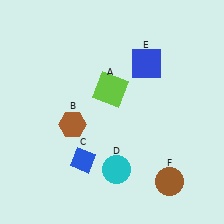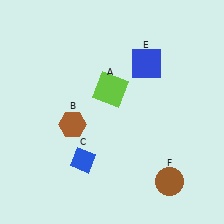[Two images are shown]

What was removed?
The cyan circle (D) was removed in Image 2.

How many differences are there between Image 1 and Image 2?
There is 1 difference between the two images.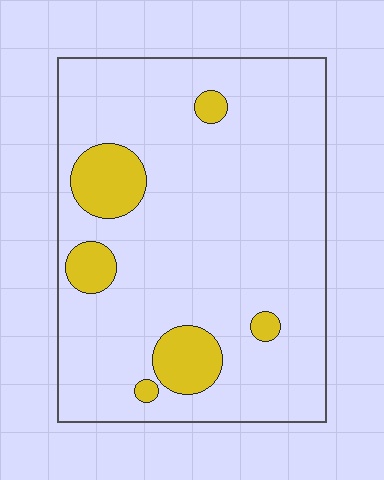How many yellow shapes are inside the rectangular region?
6.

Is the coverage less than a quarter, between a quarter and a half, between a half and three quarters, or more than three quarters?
Less than a quarter.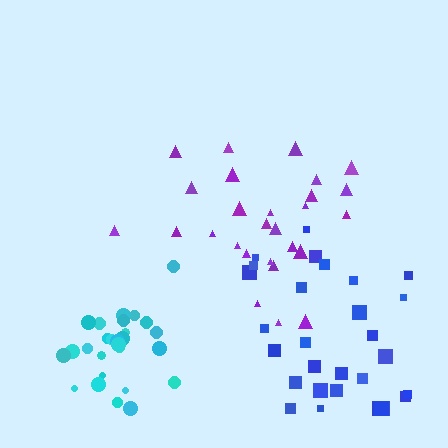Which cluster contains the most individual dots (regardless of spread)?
Blue (29).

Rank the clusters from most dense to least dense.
cyan, purple, blue.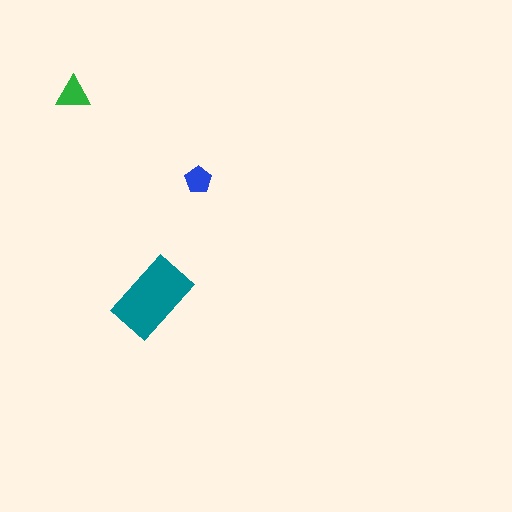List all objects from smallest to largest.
The blue pentagon, the green triangle, the teal rectangle.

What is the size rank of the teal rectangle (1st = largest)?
1st.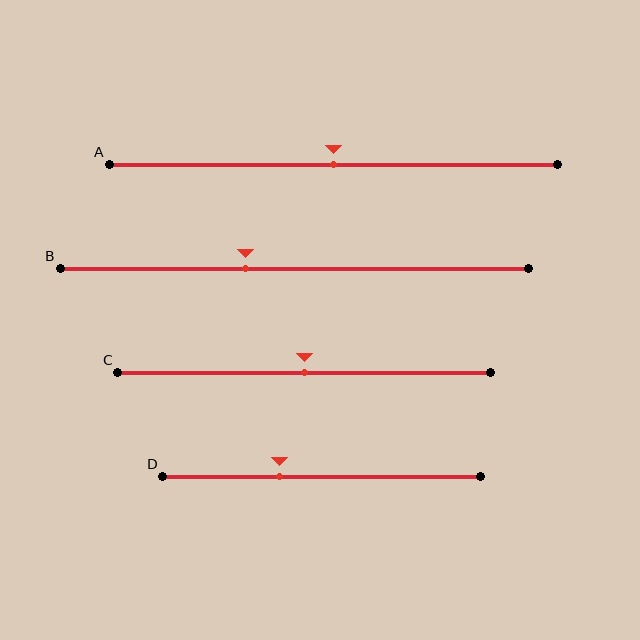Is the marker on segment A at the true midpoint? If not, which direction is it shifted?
Yes, the marker on segment A is at the true midpoint.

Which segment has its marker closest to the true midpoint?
Segment A has its marker closest to the true midpoint.